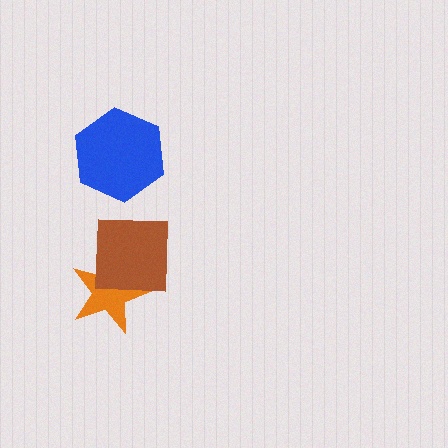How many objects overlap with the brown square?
1 object overlaps with the brown square.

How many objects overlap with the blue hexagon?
0 objects overlap with the blue hexagon.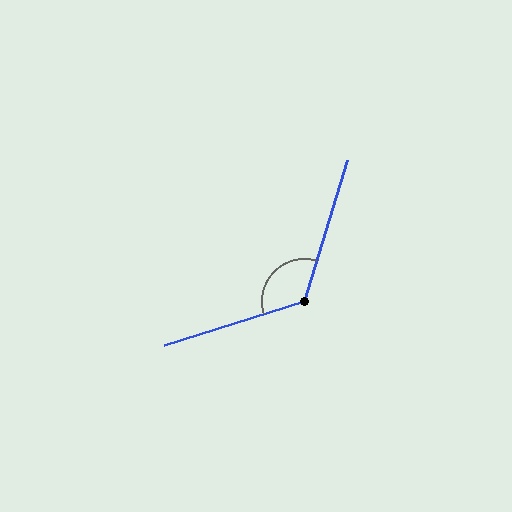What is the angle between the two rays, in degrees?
Approximately 124 degrees.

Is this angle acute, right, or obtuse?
It is obtuse.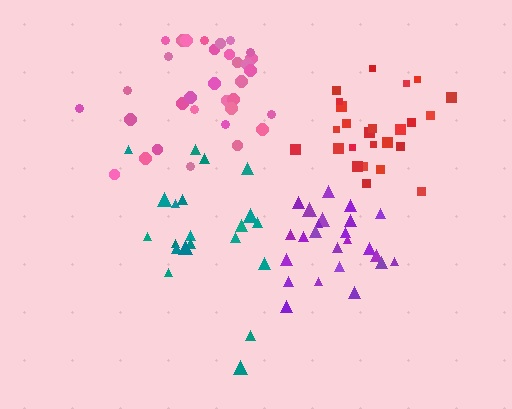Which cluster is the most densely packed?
Purple.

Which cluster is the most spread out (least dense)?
Teal.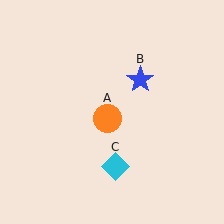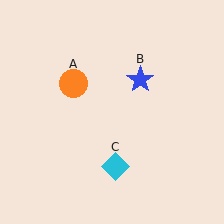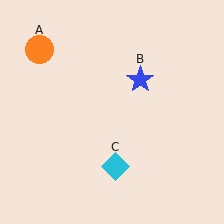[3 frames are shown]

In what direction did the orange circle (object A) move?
The orange circle (object A) moved up and to the left.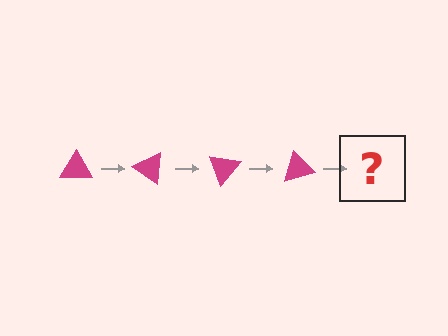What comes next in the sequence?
The next element should be a magenta triangle rotated 140 degrees.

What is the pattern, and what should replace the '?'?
The pattern is that the triangle rotates 35 degrees each step. The '?' should be a magenta triangle rotated 140 degrees.